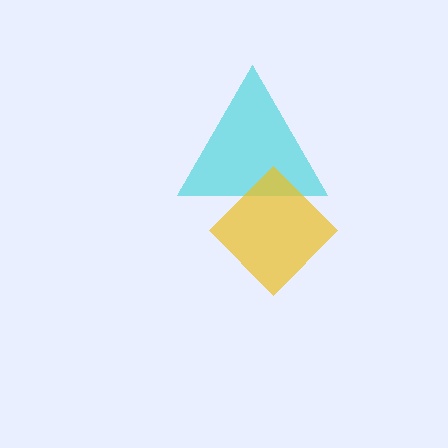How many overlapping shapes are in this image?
There are 2 overlapping shapes in the image.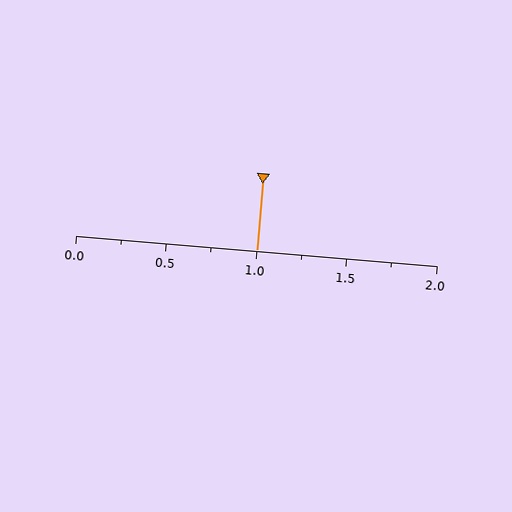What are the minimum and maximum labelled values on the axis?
The axis runs from 0.0 to 2.0.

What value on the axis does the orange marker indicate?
The marker indicates approximately 1.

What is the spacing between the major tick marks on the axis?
The major ticks are spaced 0.5 apart.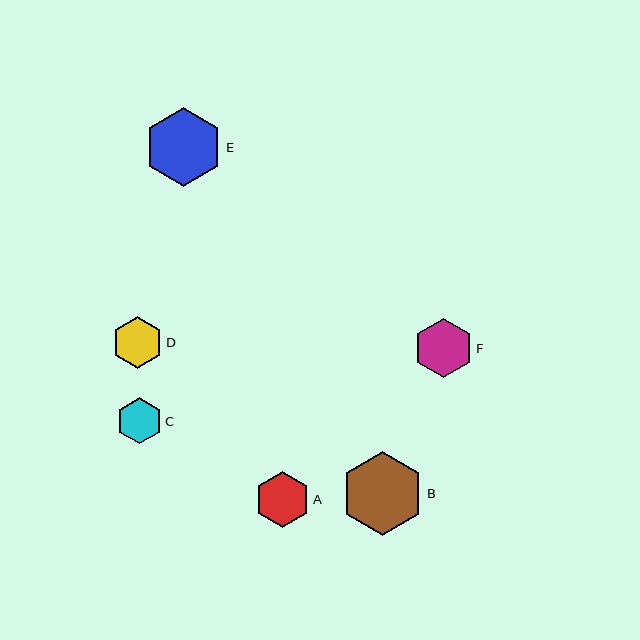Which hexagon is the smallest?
Hexagon C is the smallest with a size of approximately 46 pixels.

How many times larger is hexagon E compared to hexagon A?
Hexagon E is approximately 1.4 times the size of hexagon A.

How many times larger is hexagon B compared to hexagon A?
Hexagon B is approximately 1.5 times the size of hexagon A.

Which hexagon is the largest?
Hexagon B is the largest with a size of approximately 84 pixels.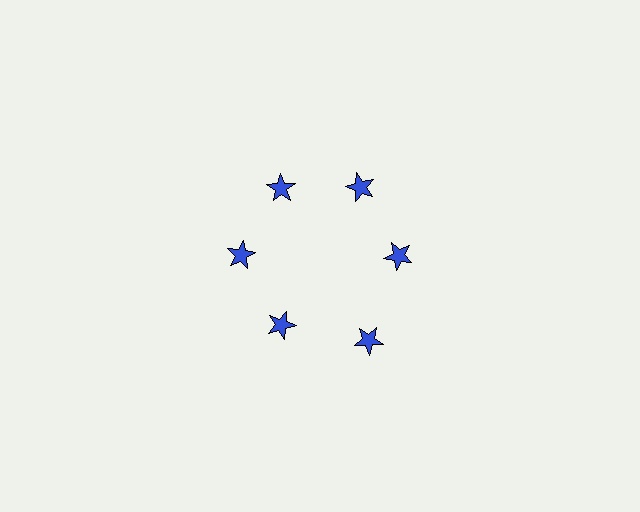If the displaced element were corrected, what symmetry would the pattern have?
It would have 6-fold rotational symmetry — the pattern would map onto itself every 60 degrees.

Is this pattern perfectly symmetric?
No. The 6 blue stars are arranged in a ring, but one element near the 5 o'clock position is pushed outward from the center, breaking the 6-fold rotational symmetry.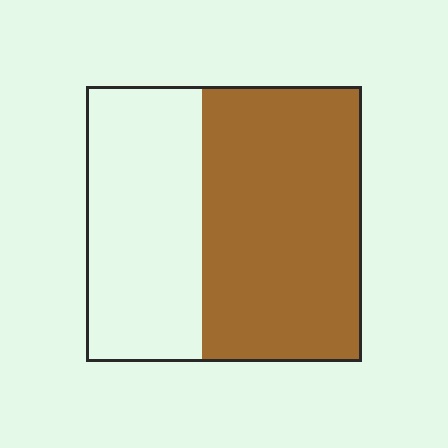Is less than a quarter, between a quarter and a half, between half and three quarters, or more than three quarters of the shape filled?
Between half and three quarters.